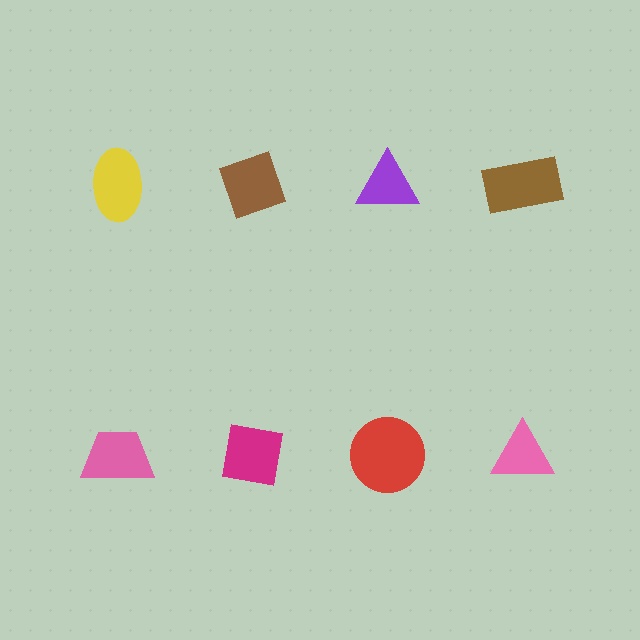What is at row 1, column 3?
A purple triangle.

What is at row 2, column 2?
A magenta square.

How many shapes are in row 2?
4 shapes.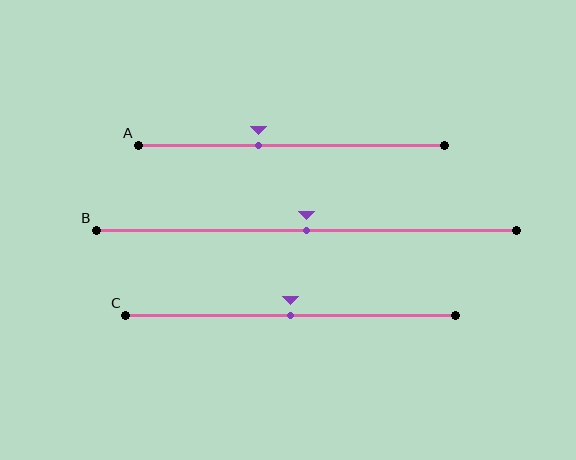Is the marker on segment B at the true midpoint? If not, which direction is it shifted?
Yes, the marker on segment B is at the true midpoint.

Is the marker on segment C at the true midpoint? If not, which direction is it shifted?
Yes, the marker on segment C is at the true midpoint.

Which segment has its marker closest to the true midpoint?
Segment B has its marker closest to the true midpoint.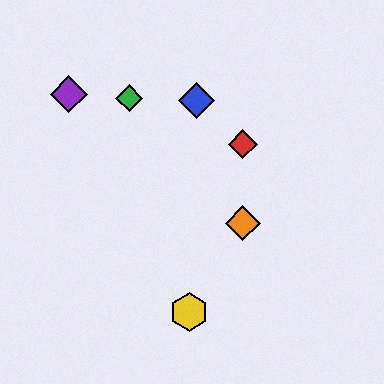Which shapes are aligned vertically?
The red diamond, the orange diamond are aligned vertically.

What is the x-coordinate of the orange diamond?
The orange diamond is at x≈243.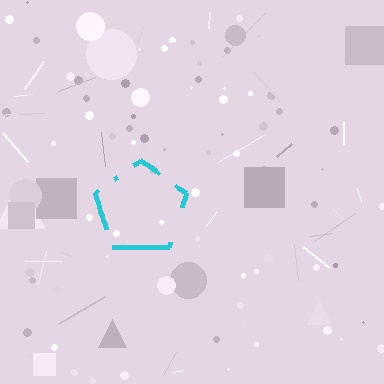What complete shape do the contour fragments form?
The contour fragments form a pentagon.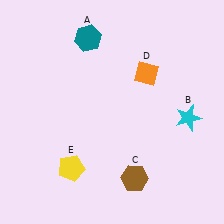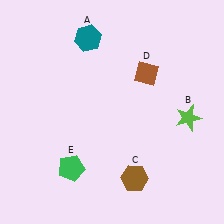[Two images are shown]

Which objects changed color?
B changed from cyan to lime. D changed from orange to brown. E changed from yellow to green.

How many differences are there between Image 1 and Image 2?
There are 3 differences between the two images.